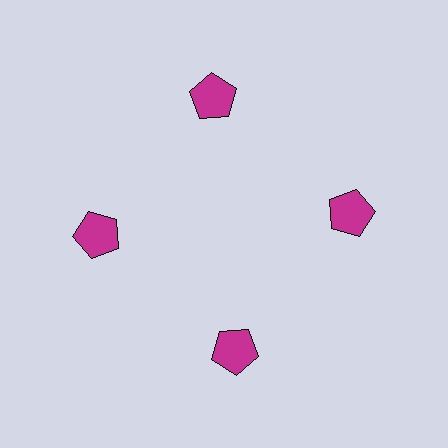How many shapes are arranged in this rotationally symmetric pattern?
There are 4 shapes, arranged in 4 groups of 1.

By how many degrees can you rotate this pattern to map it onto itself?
The pattern maps onto itself every 90 degrees of rotation.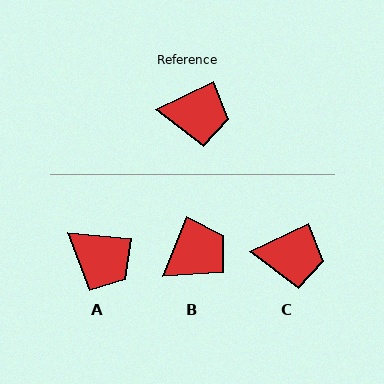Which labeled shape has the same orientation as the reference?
C.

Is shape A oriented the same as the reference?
No, it is off by about 31 degrees.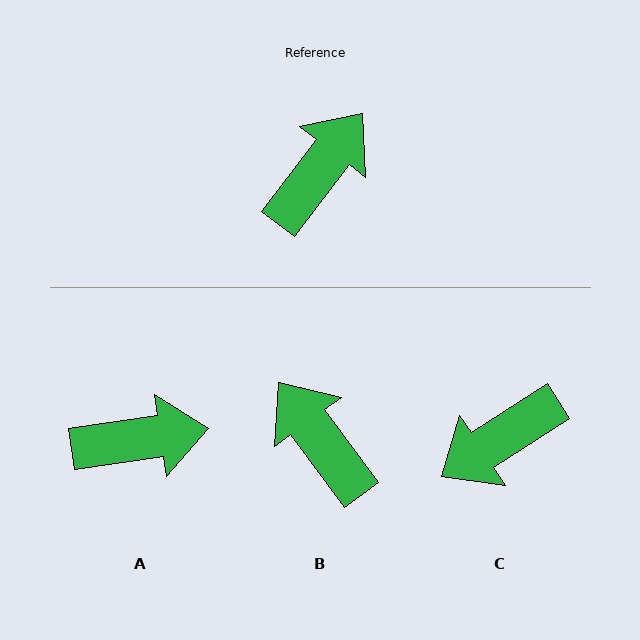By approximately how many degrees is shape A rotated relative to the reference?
Approximately 44 degrees clockwise.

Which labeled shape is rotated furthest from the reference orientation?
C, about 160 degrees away.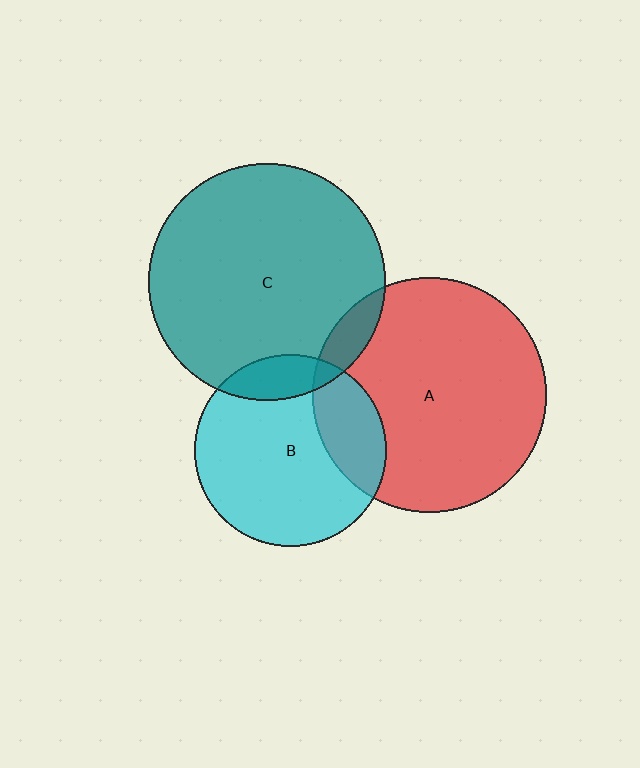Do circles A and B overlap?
Yes.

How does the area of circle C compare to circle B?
Approximately 1.5 times.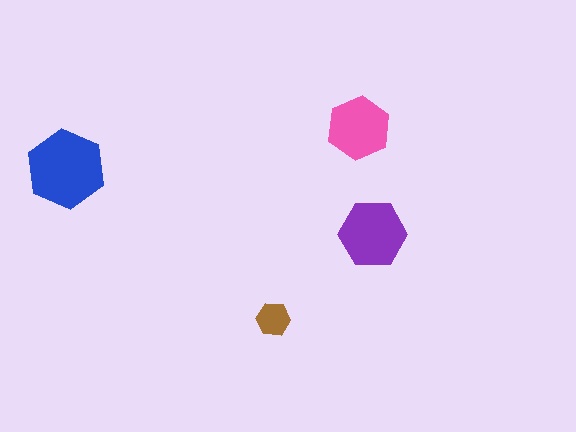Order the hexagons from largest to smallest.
the blue one, the purple one, the pink one, the brown one.